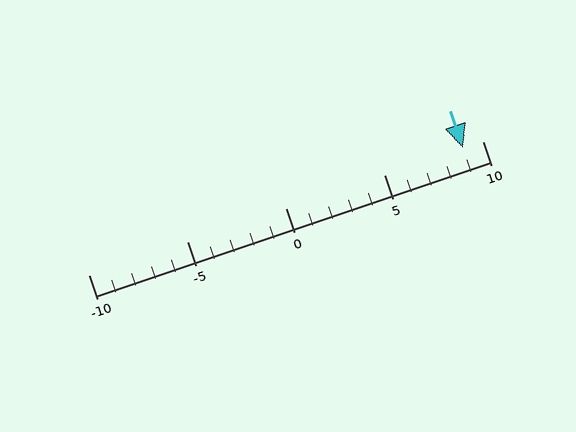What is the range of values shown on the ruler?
The ruler shows values from -10 to 10.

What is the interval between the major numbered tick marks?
The major tick marks are spaced 5 units apart.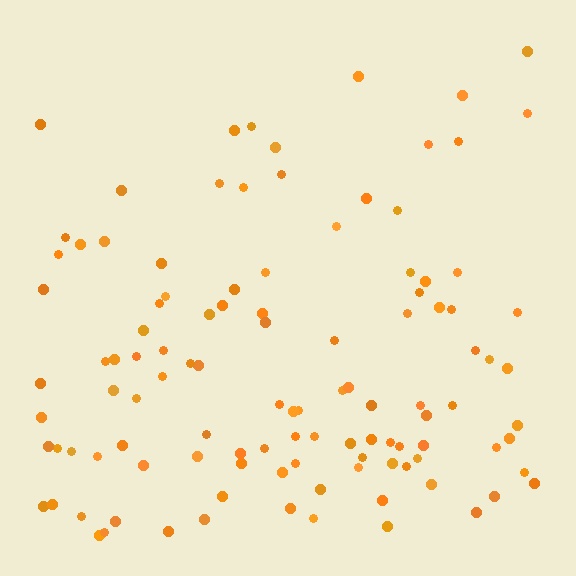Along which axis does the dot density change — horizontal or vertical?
Vertical.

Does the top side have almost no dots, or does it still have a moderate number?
Still a moderate number, just noticeably fewer than the bottom.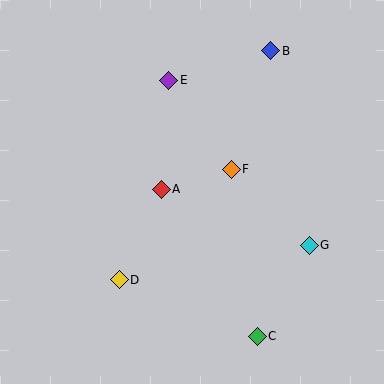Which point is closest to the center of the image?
Point A at (161, 189) is closest to the center.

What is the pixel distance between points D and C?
The distance between D and C is 149 pixels.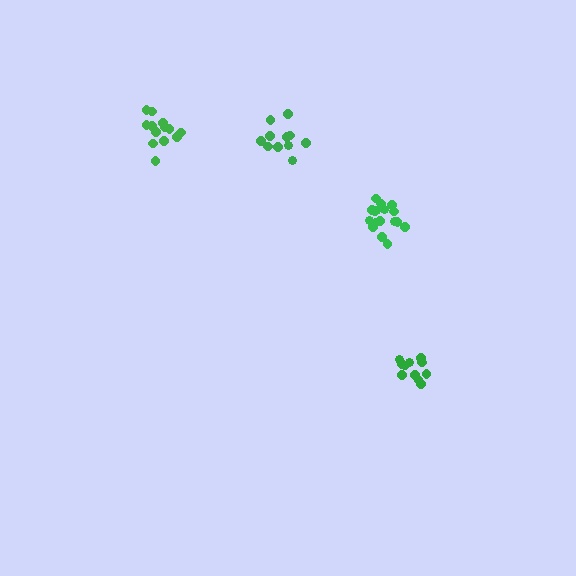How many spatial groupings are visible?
There are 4 spatial groupings.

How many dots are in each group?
Group 1: 13 dots, Group 2: 11 dots, Group 3: 11 dots, Group 4: 17 dots (52 total).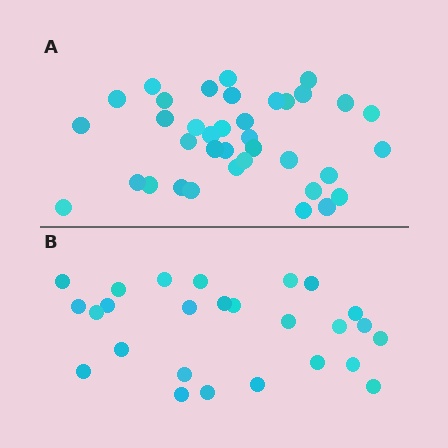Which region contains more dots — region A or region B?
Region A (the top region) has more dots.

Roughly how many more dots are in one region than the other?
Region A has roughly 12 or so more dots than region B.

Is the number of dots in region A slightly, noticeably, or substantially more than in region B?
Region A has noticeably more, but not dramatically so. The ratio is roughly 1.4 to 1.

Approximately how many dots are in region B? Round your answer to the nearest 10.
About 30 dots. (The exact count is 26, which rounds to 30.)